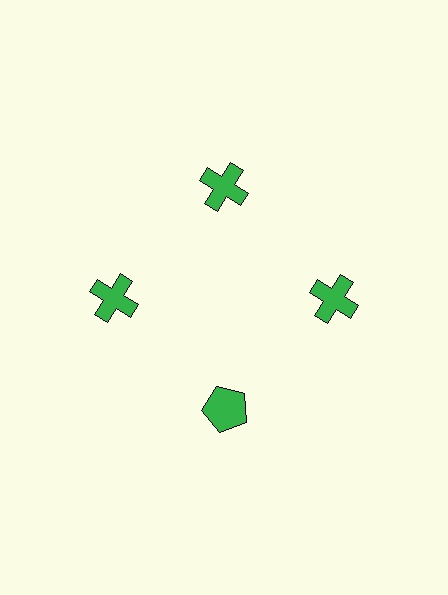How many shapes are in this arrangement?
There are 4 shapes arranged in a ring pattern.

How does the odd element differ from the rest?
It has a different shape: pentagon instead of cross.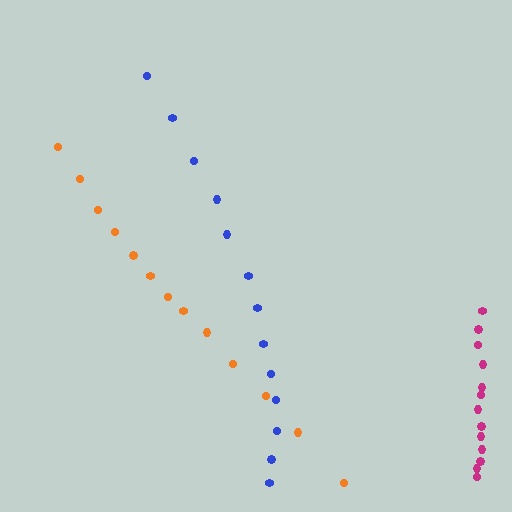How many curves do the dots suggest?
There are 3 distinct paths.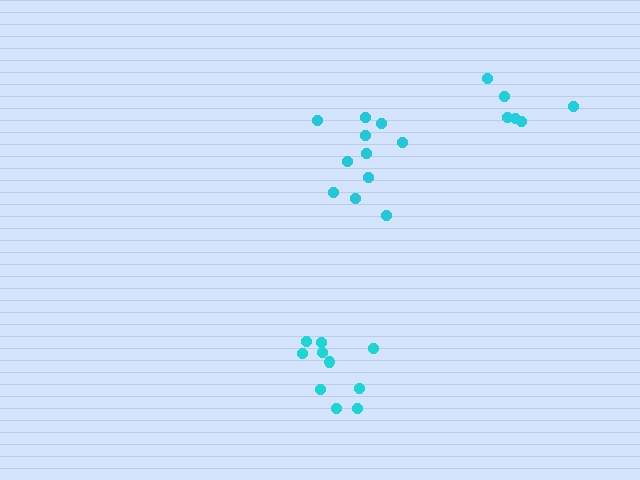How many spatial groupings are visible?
There are 3 spatial groupings.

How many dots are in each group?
Group 1: 10 dots, Group 2: 11 dots, Group 3: 6 dots (27 total).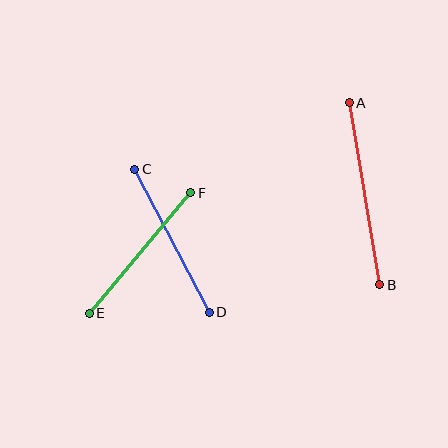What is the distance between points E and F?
The distance is approximately 157 pixels.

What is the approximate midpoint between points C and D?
The midpoint is at approximately (172, 241) pixels.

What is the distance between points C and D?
The distance is approximately 161 pixels.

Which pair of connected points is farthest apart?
Points A and B are farthest apart.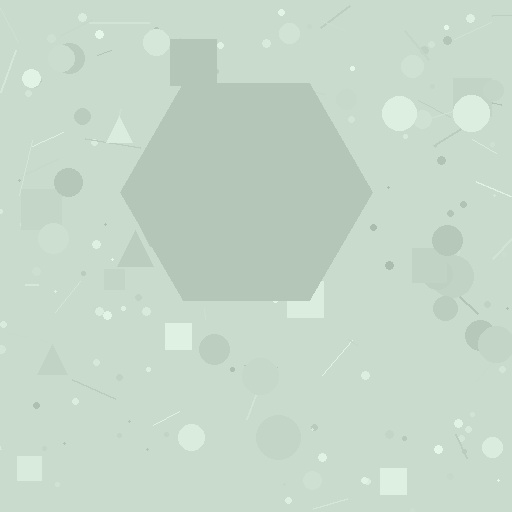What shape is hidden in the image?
A hexagon is hidden in the image.